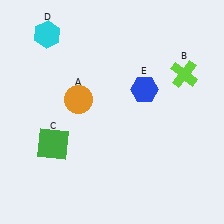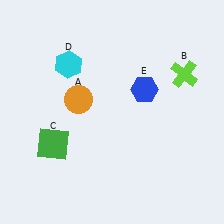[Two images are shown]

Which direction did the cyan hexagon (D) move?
The cyan hexagon (D) moved down.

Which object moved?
The cyan hexagon (D) moved down.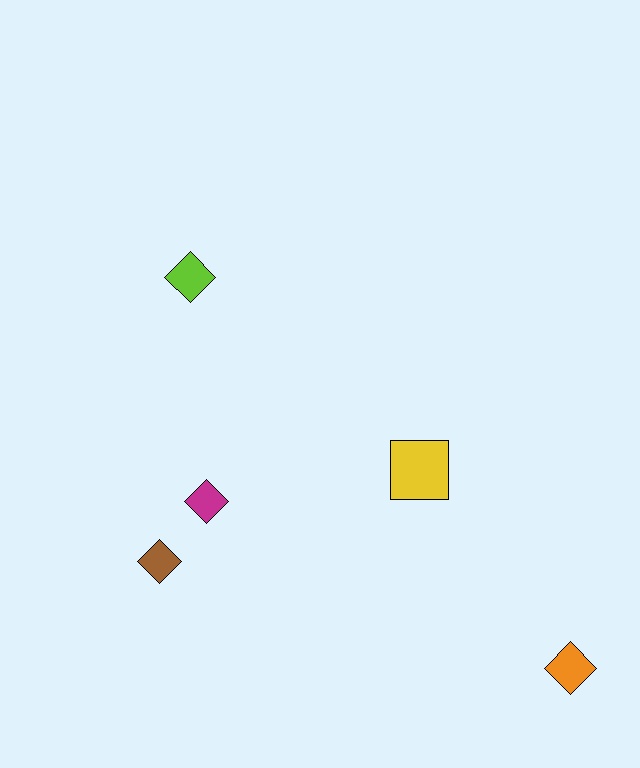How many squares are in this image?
There is 1 square.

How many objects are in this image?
There are 5 objects.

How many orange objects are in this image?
There is 1 orange object.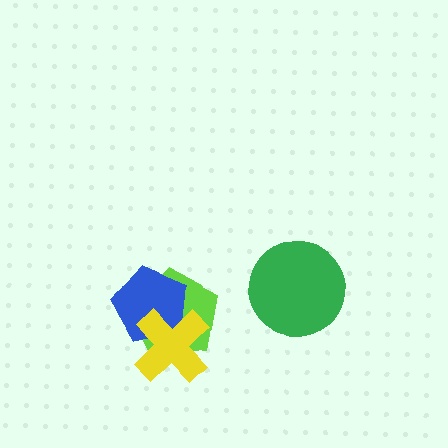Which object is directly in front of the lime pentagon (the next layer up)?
The blue pentagon is directly in front of the lime pentagon.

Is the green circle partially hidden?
No, no other shape covers it.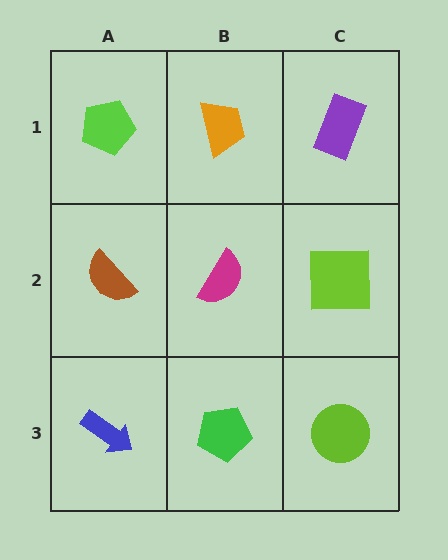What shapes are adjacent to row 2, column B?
An orange trapezoid (row 1, column B), a green pentagon (row 3, column B), a brown semicircle (row 2, column A), a lime square (row 2, column C).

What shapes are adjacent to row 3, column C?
A lime square (row 2, column C), a green pentagon (row 3, column B).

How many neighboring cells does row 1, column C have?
2.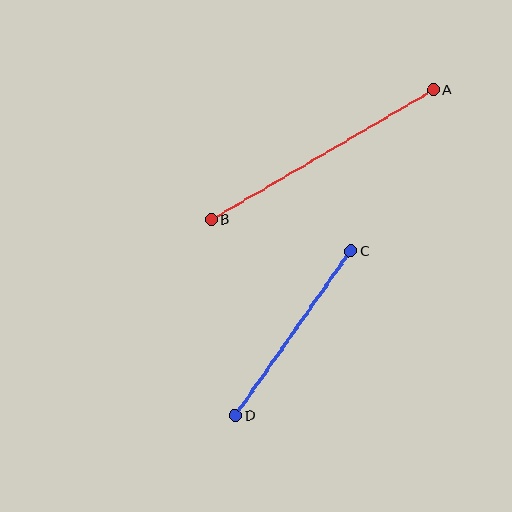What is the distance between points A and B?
The distance is approximately 257 pixels.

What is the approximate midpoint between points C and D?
The midpoint is at approximately (293, 334) pixels.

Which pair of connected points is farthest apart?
Points A and B are farthest apart.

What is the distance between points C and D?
The distance is approximately 201 pixels.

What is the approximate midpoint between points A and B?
The midpoint is at approximately (322, 155) pixels.